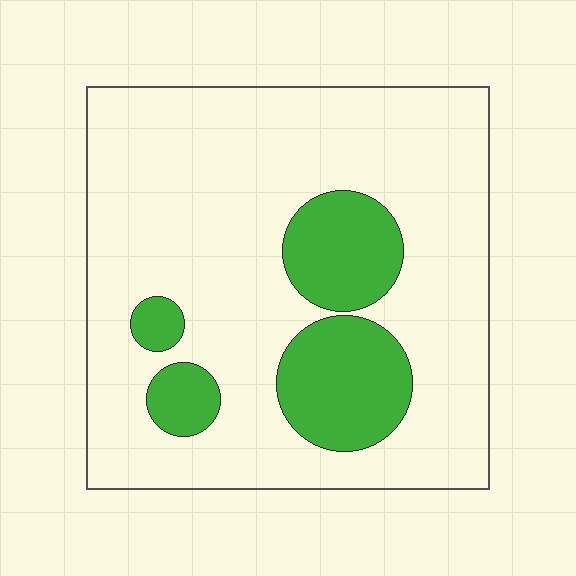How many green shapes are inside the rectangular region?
4.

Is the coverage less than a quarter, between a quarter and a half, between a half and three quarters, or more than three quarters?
Less than a quarter.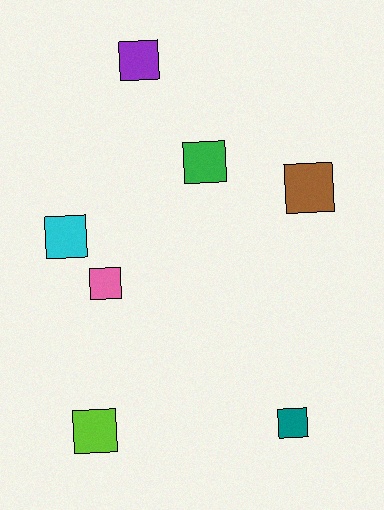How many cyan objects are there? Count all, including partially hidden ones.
There is 1 cyan object.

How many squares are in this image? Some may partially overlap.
There are 7 squares.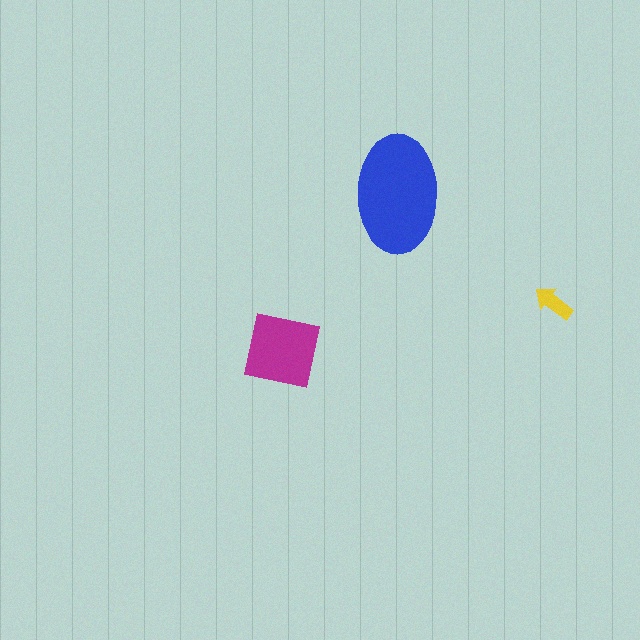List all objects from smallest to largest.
The yellow arrow, the magenta square, the blue ellipse.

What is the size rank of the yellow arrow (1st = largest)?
3rd.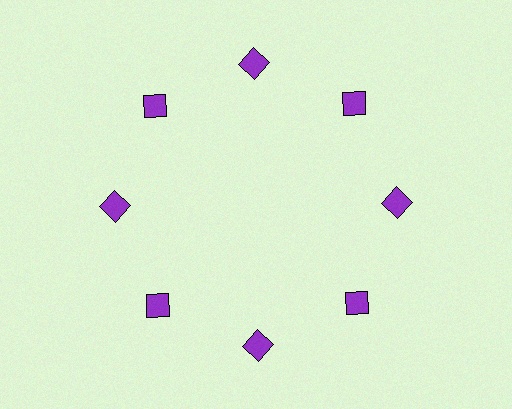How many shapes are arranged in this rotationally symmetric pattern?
There are 8 shapes, arranged in 8 groups of 1.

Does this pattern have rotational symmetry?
Yes, this pattern has 8-fold rotational symmetry. It looks the same after rotating 45 degrees around the center.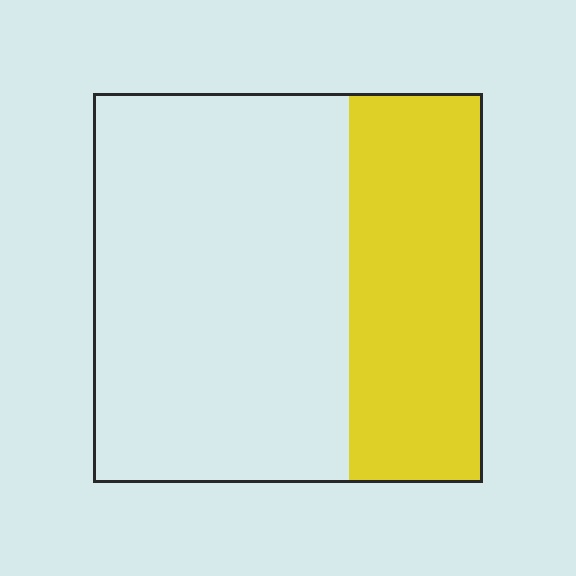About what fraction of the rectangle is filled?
About one third (1/3).